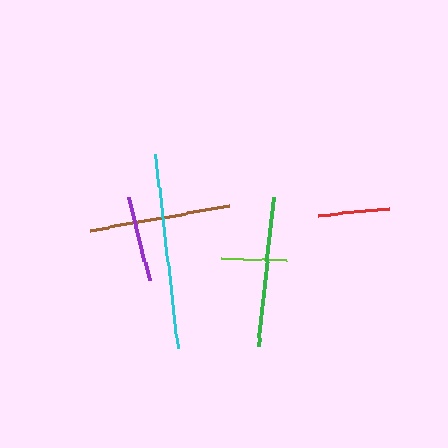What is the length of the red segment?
The red segment is approximately 72 pixels long.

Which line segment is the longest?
The cyan line is the longest at approximately 195 pixels.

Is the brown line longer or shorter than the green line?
The green line is longer than the brown line.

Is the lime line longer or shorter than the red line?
The red line is longer than the lime line.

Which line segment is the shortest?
The lime line is the shortest at approximately 65 pixels.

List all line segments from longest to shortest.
From longest to shortest: cyan, green, brown, purple, red, lime.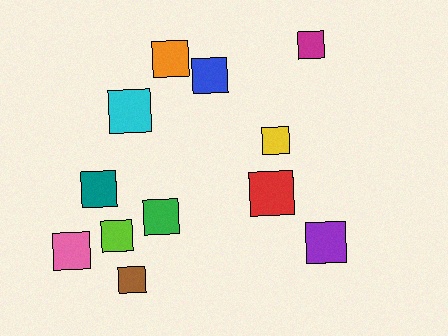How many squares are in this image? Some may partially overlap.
There are 12 squares.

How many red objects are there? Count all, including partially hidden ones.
There is 1 red object.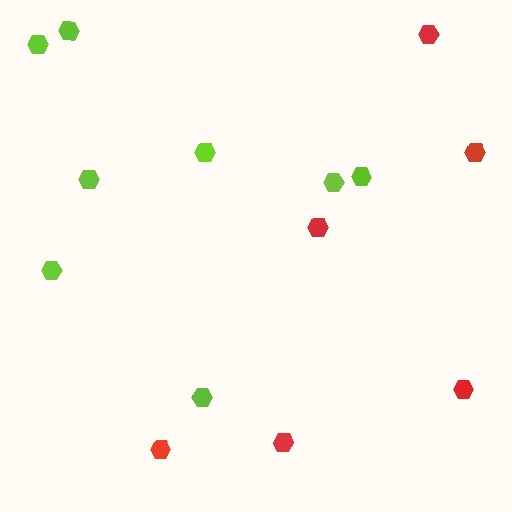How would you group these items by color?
There are 2 groups: one group of lime hexagons (8) and one group of red hexagons (6).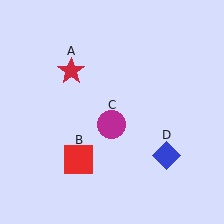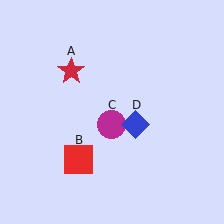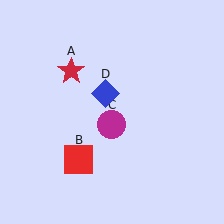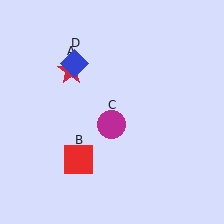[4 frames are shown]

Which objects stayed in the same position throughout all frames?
Red star (object A) and red square (object B) and magenta circle (object C) remained stationary.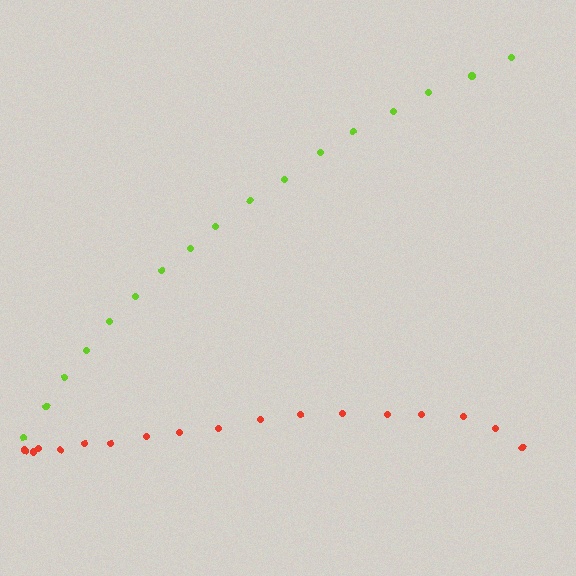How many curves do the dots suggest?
There are 2 distinct paths.